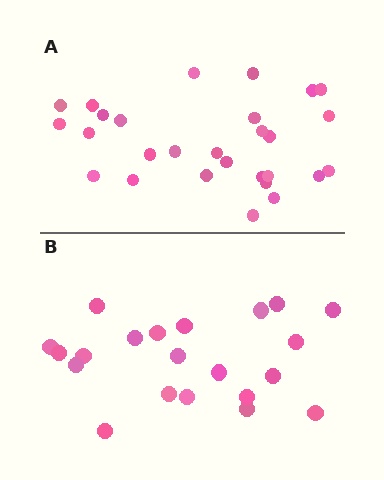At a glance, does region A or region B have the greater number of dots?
Region A (the top region) has more dots.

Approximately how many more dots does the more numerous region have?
Region A has roughly 8 or so more dots than region B.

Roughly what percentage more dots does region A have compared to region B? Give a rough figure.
About 35% more.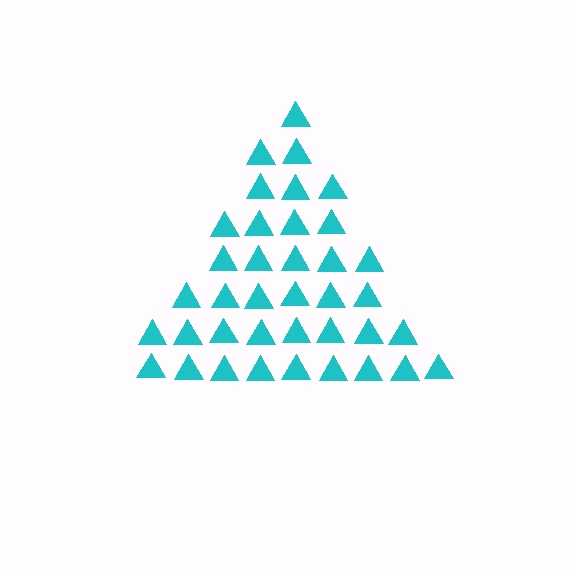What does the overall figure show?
The overall figure shows a triangle.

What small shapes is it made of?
It is made of small triangles.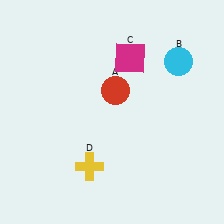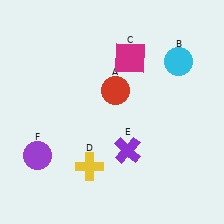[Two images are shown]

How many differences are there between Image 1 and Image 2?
There are 2 differences between the two images.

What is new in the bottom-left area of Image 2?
A purple circle (F) was added in the bottom-left area of Image 2.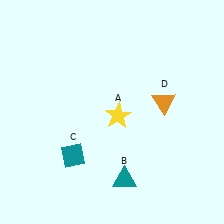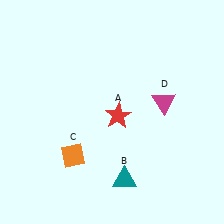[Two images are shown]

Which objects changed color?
A changed from yellow to red. C changed from teal to orange. D changed from orange to magenta.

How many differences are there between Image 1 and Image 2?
There are 3 differences between the two images.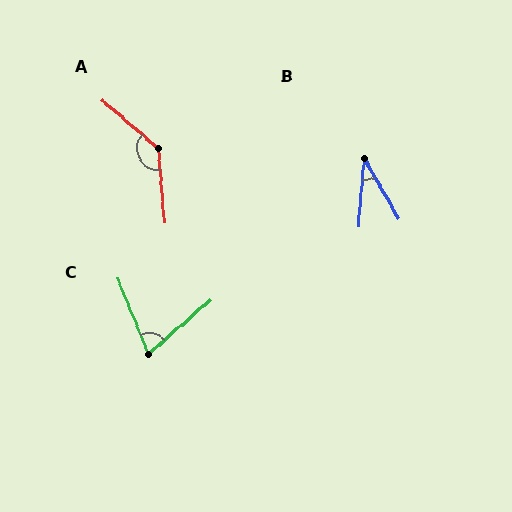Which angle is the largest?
A, at approximately 136 degrees.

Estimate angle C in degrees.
Approximately 71 degrees.